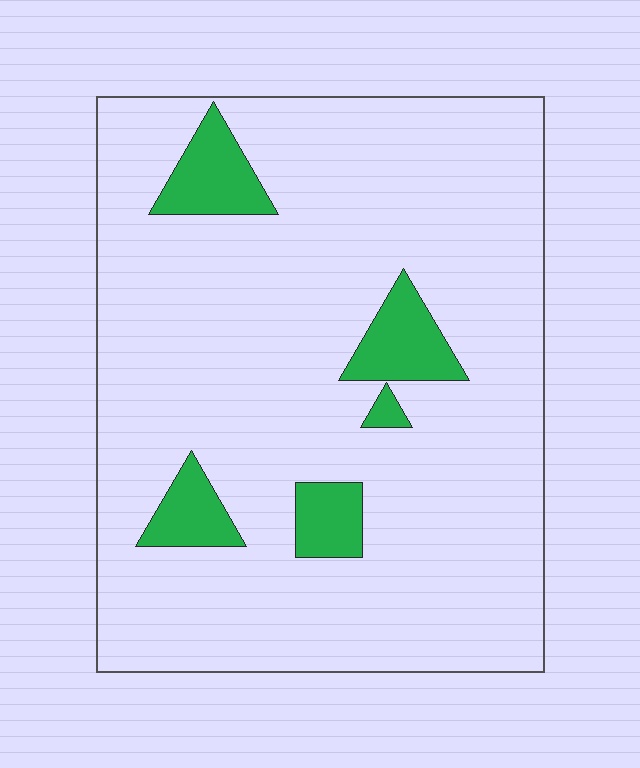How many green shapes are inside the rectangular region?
5.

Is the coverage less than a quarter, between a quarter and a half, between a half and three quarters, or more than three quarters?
Less than a quarter.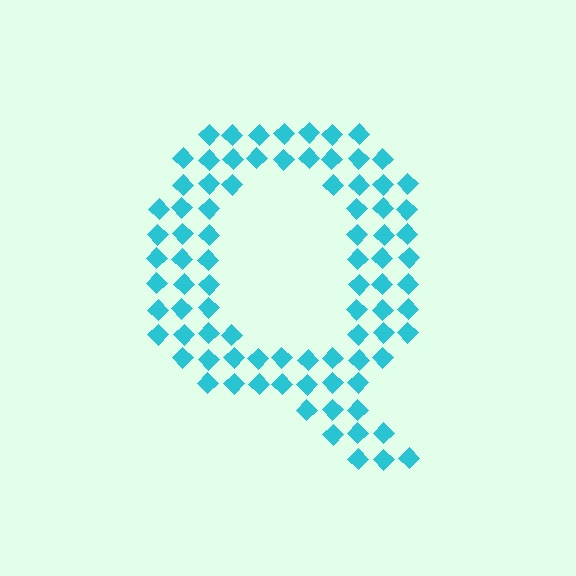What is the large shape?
The large shape is the letter Q.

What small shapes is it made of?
It is made of small diamonds.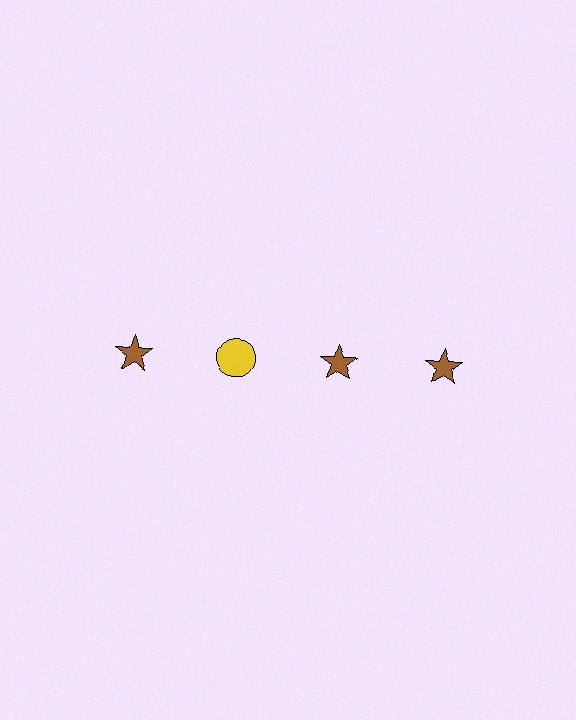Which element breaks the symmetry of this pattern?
The yellow circle in the top row, second from left column breaks the symmetry. All other shapes are brown stars.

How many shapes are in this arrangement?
There are 4 shapes arranged in a grid pattern.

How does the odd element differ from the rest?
It differs in both color (yellow instead of brown) and shape (circle instead of star).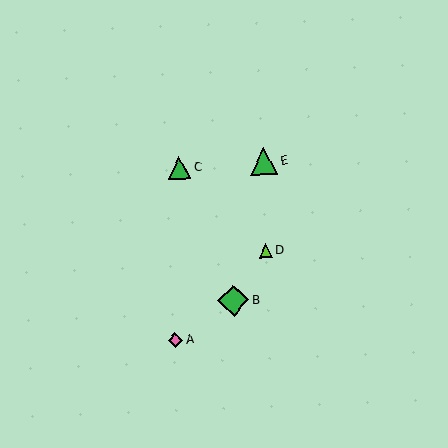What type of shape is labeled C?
Shape C is a green triangle.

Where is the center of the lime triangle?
The center of the lime triangle is at (266, 251).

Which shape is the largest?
The green diamond (labeled B) is the largest.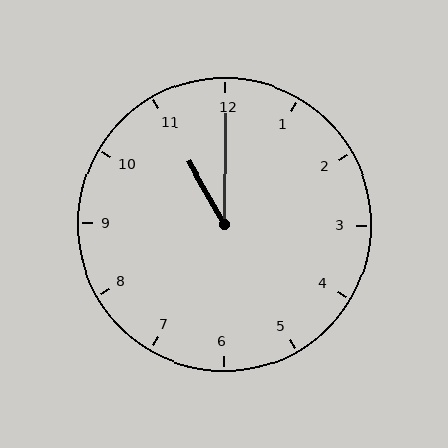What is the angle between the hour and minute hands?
Approximately 30 degrees.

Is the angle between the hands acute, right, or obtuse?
It is acute.